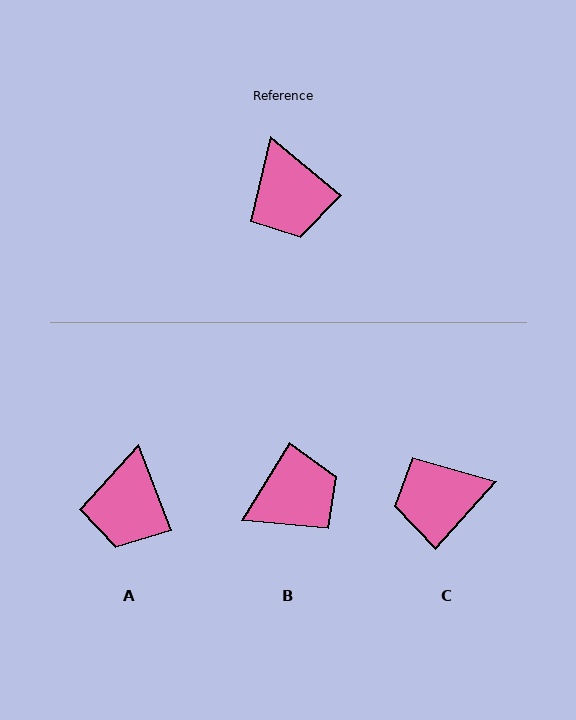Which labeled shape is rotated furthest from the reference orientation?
B, about 98 degrees away.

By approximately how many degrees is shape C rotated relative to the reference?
Approximately 92 degrees clockwise.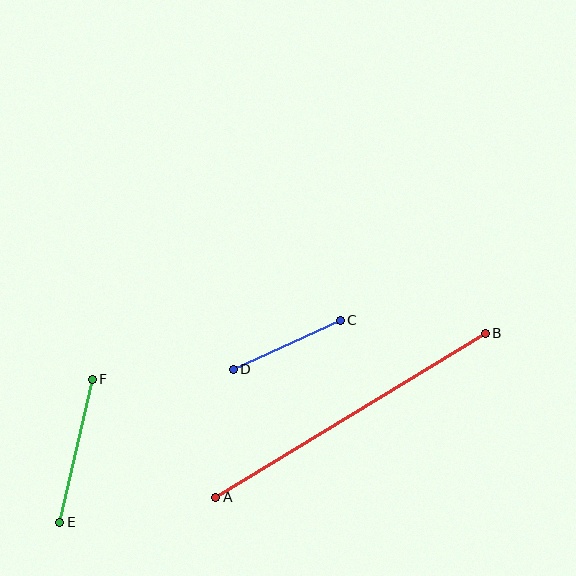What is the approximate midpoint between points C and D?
The midpoint is at approximately (287, 345) pixels.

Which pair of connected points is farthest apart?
Points A and B are farthest apart.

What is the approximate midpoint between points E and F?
The midpoint is at approximately (76, 451) pixels.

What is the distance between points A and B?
The distance is approximately 315 pixels.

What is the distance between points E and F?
The distance is approximately 147 pixels.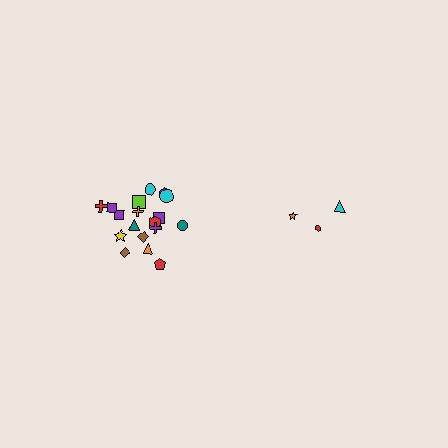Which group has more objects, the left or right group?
The left group.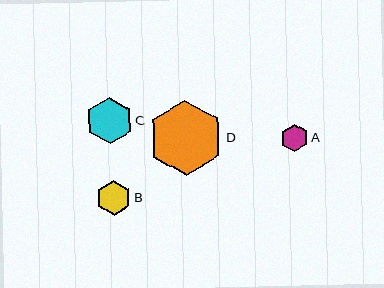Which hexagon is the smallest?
Hexagon A is the smallest with a size of approximately 27 pixels.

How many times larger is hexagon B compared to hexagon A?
Hexagon B is approximately 1.3 times the size of hexagon A.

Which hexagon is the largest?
Hexagon D is the largest with a size of approximately 75 pixels.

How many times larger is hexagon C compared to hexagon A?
Hexagon C is approximately 1.7 times the size of hexagon A.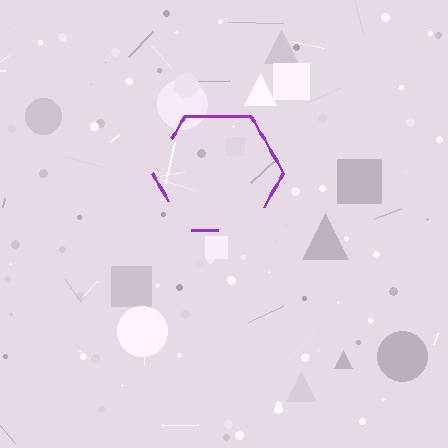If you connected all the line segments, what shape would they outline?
They would outline a hexagon.